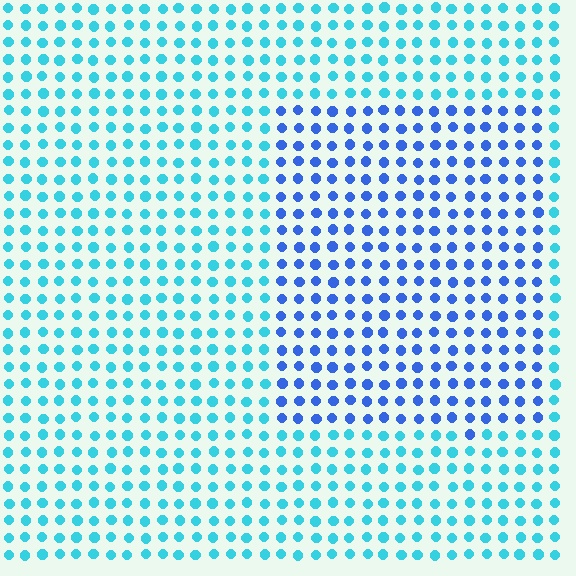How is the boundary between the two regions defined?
The boundary is defined purely by a slight shift in hue (about 38 degrees). Spacing, size, and orientation are identical on both sides.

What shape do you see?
I see a rectangle.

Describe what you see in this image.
The image is filled with small cyan elements in a uniform arrangement. A rectangle-shaped region is visible where the elements are tinted to a slightly different hue, forming a subtle color boundary.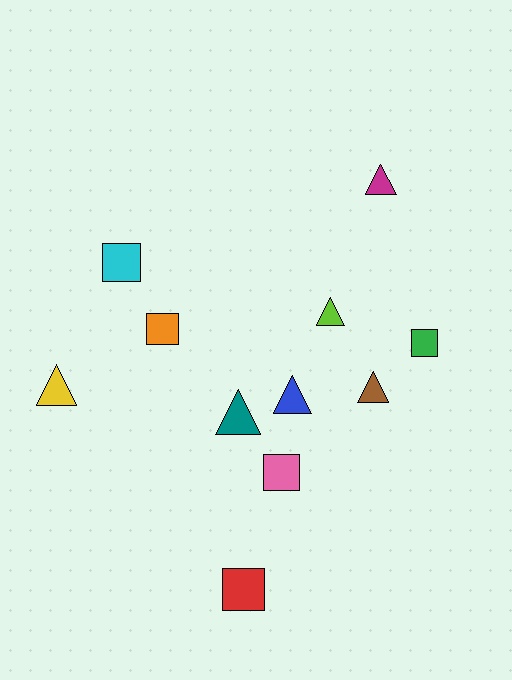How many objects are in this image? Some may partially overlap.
There are 11 objects.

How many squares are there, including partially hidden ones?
There are 5 squares.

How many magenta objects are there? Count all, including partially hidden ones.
There is 1 magenta object.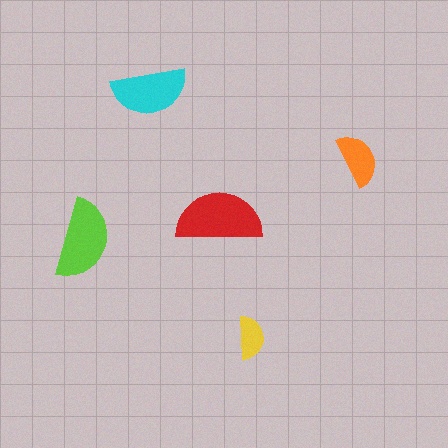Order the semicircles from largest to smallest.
the red one, the lime one, the cyan one, the orange one, the yellow one.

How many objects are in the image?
There are 5 objects in the image.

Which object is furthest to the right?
The orange semicircle is rightmost.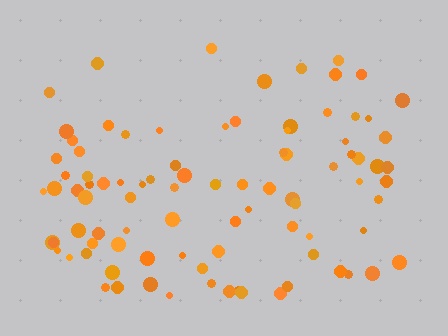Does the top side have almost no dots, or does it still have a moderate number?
Still a moderate number, just noticeably fewer than the bottom.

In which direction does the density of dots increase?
From top to bottom, with the bottom side densest.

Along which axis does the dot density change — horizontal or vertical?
Vertical.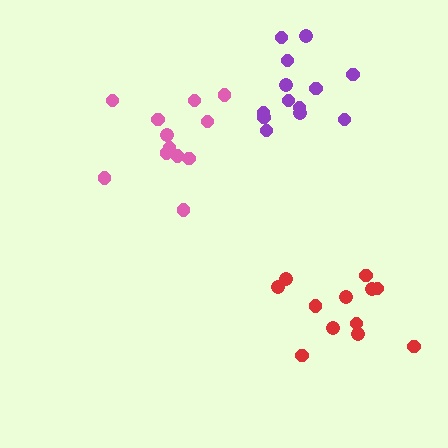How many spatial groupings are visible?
There are 3 spatial groupings.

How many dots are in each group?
Group 1: 12 dots, Group 2: 12 dots, Group 3: 13 dots (37 total).